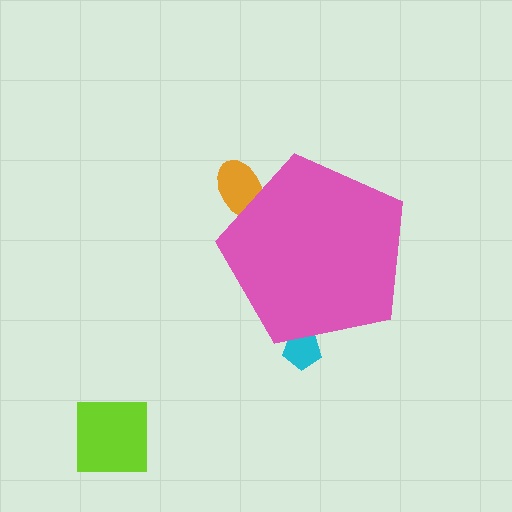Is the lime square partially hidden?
No, the lime square is fully visible.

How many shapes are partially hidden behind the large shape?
2 shapes are partially hidden.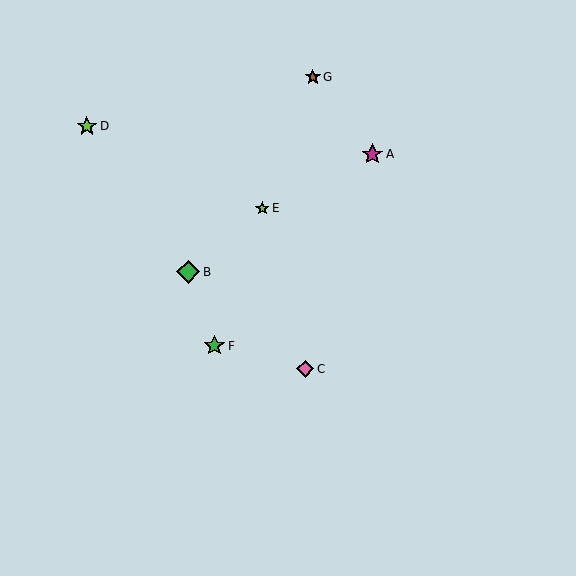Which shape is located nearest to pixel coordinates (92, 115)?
The lime star (labeled D) at (87, 126) is nearest to that location.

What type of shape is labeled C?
Shape C is a pink diamond.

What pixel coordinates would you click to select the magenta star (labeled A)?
Click at (372, 154) to select the magenta star A.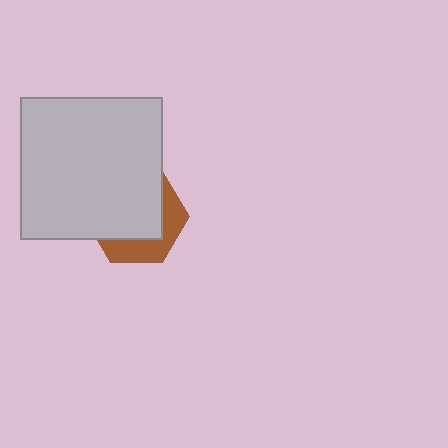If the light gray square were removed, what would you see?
You would see the complete brown hexagon.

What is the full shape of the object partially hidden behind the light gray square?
The partially hidden object is a brown hexagon.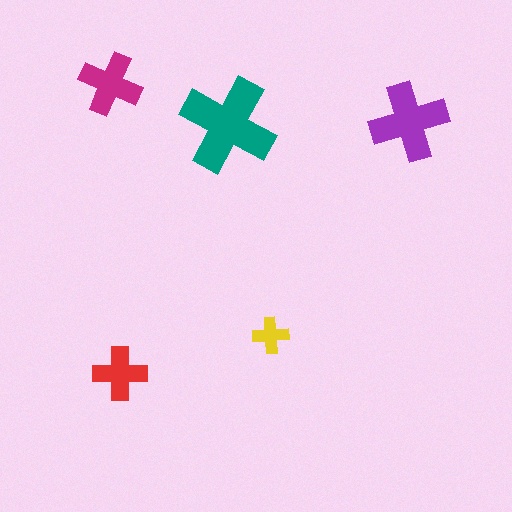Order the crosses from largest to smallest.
the teal one, the purple one, the magenta one, the red one, the yellow one.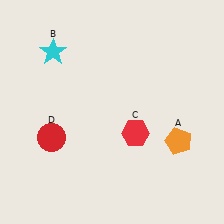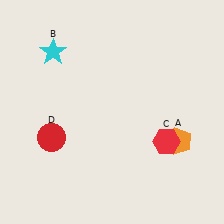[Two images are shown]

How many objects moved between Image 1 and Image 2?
1 object moved between the two images.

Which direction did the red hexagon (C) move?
The red hexagon (C) moved right.